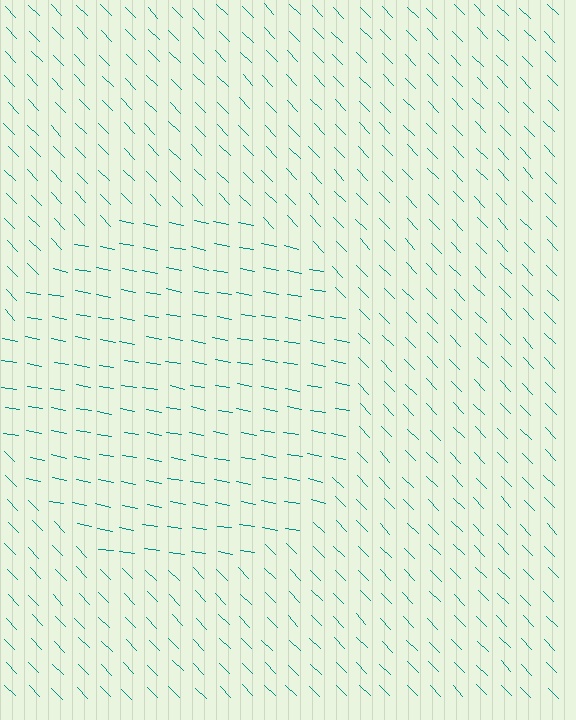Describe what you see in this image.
The image is filled with small teal line segments. A circle region in the image has lines oriented differently from the surrounding lines, creating a visible texture boundary.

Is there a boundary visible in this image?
Yes, there is a texture boundary formed by a change in line orientation.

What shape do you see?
I see a circle.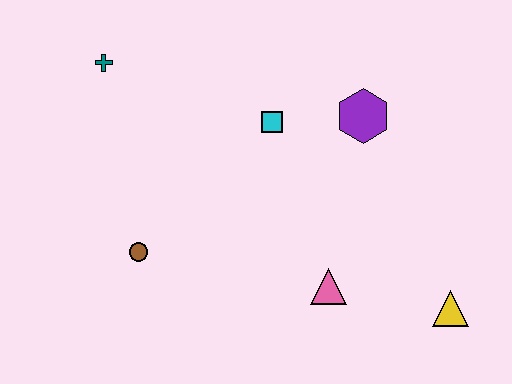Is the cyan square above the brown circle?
Yes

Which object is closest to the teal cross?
The cyan square is closest to the teal cross.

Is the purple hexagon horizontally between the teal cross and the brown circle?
No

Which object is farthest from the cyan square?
The yellow triangle is farthest from the cyan square.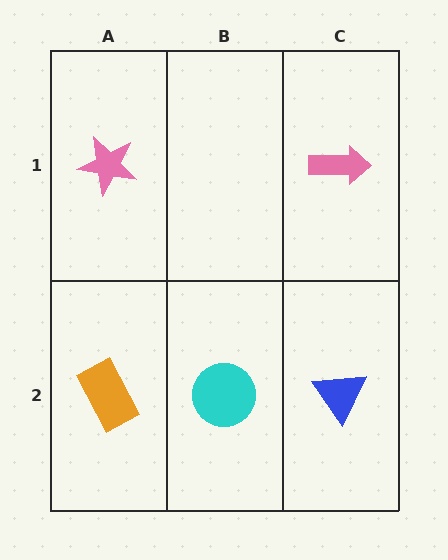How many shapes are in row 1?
2 shapes.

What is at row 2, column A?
An orange rectangle.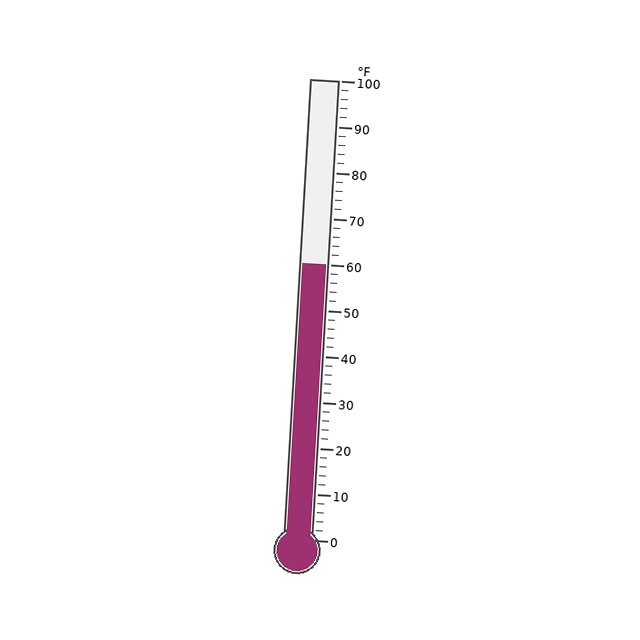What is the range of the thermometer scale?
The thermometer scale ranges from 0°F to 100°F.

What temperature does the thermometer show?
The thermometer shows approximately 60°F.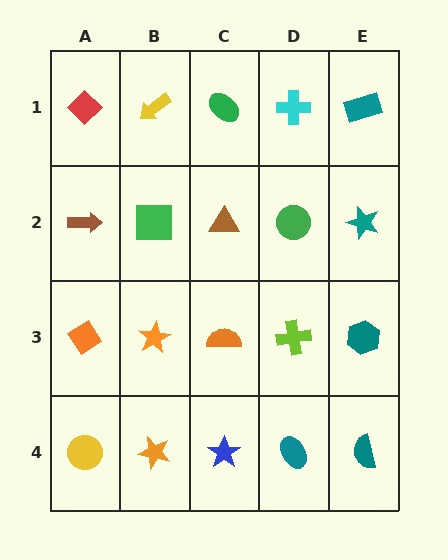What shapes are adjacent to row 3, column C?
A brown triangle (row 2, column C), a blue star (row 4, column C), an orange star (row 3, column B), a lime cross (row 3, column D).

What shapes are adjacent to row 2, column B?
A yellow arrow (row 1, column B), an orange star (row 3, column B), a brown arrow (row 2, column A), a brown triangle (row 2, column C).